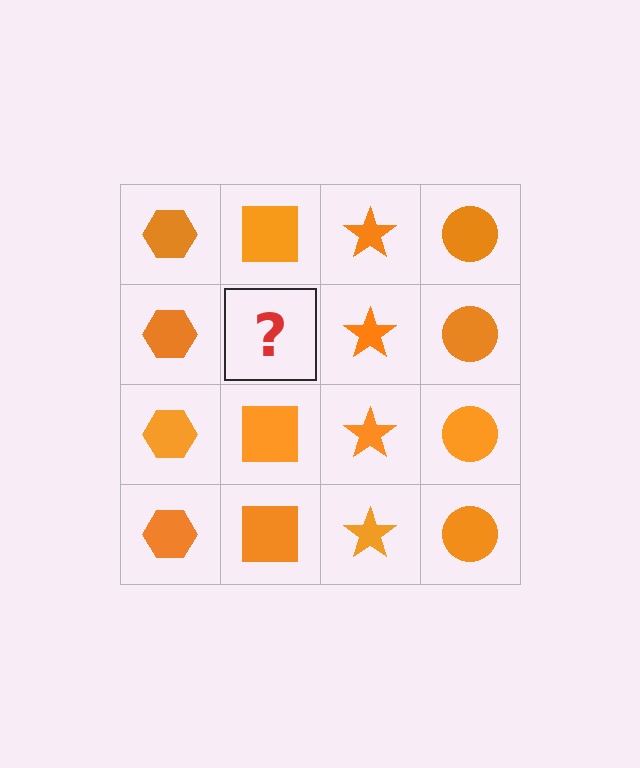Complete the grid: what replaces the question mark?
The question mark should be replaced with an orange square.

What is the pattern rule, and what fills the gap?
The rule is that each column has a consistent shape. The gap should be filled with an orange square.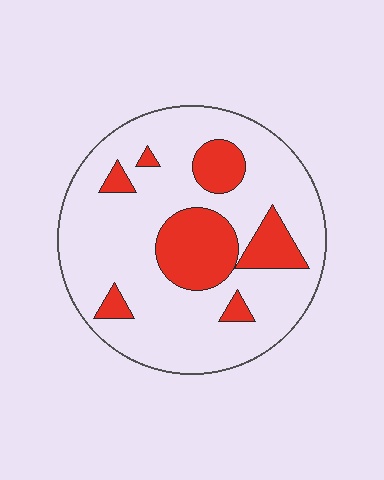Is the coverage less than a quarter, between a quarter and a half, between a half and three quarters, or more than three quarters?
Less than a quarter.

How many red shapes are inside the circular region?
7.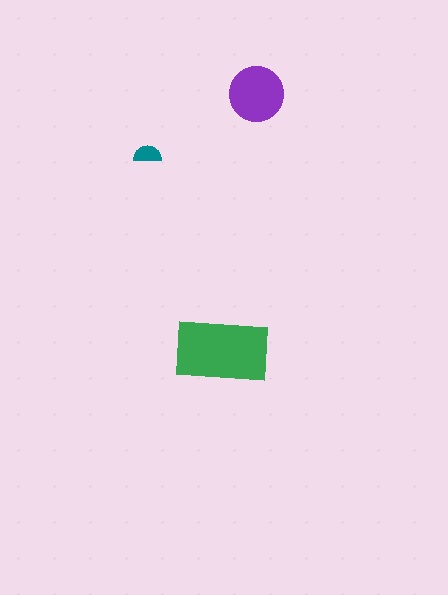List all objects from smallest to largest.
The teal semicircle, the purple circle, the green rectangle.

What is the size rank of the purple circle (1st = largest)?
2nd.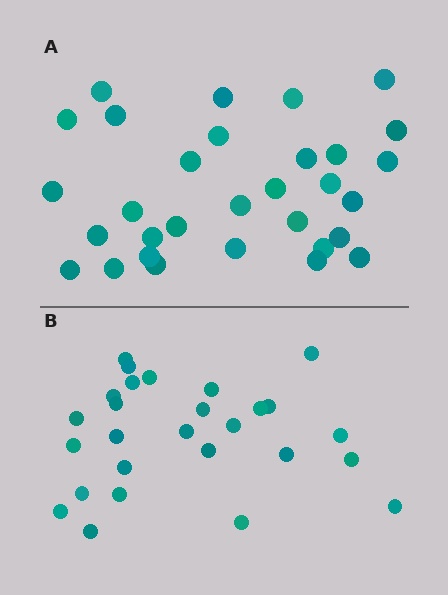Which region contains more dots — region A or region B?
Region A (the top region) has more dots.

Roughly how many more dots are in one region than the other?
Region A has about 4 more dots than region B.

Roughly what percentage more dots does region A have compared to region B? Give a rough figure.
About 15% more.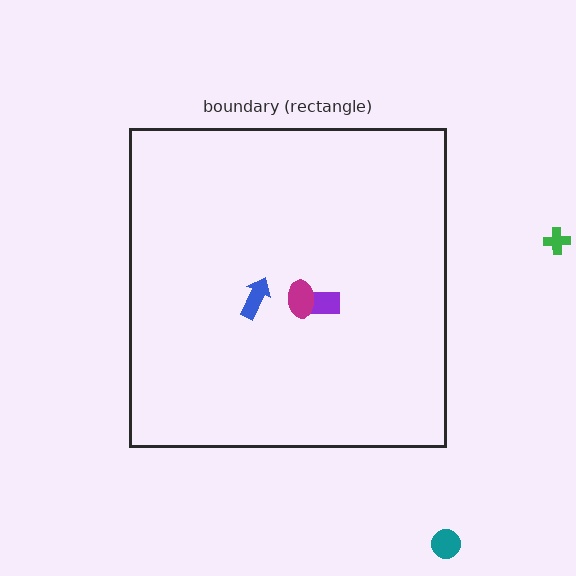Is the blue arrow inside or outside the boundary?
Inside.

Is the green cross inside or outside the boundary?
Outside.